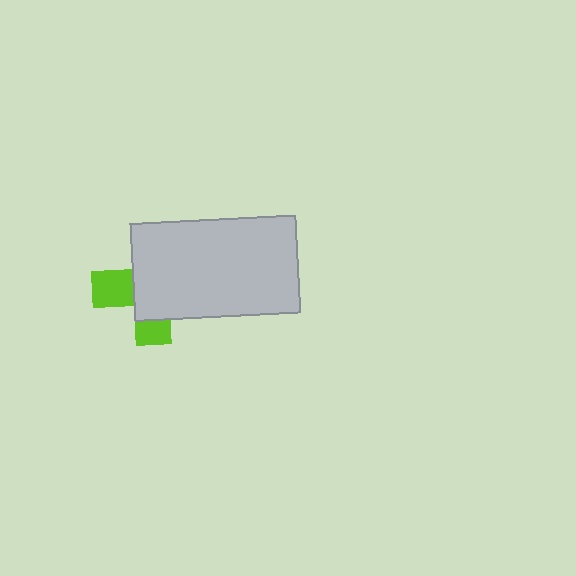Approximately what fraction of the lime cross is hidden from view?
Roughly 67% of the lime cross is hidden behind the light gray rectangle.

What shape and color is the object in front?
The object in front is a light gray rectangle.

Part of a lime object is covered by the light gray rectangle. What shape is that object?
It is a cross.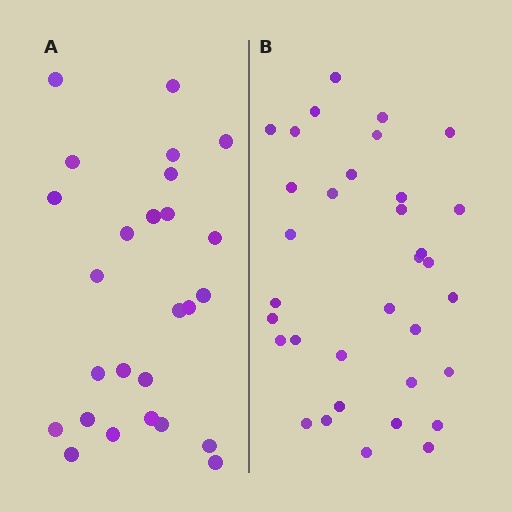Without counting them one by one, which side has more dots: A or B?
Region B (the right region) has more dots.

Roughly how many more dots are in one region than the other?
Region B has roughly 8 or so more dots than region A.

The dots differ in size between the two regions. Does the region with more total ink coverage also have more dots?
No. Region A has more total ink coverage because its dots are larger, but region B actually contains more individual dots. Total area can be misleading — the number of items is what matters here.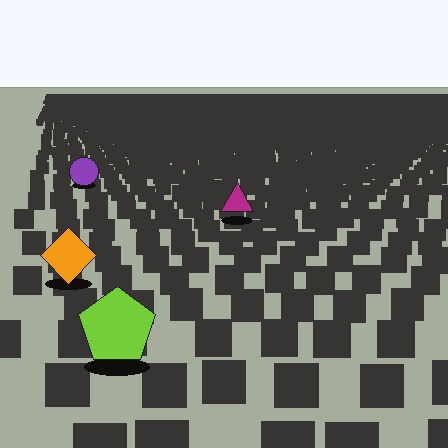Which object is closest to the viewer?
The lime pentagon is closest. The texture marks near it are larger and more spread out.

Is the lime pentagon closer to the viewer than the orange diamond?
Yes. The lime pentagon is closer — you can tell from the texture gradient: the ground texture is coarser near it.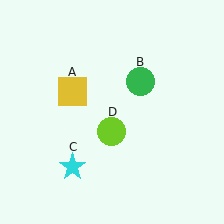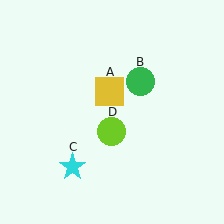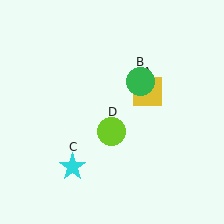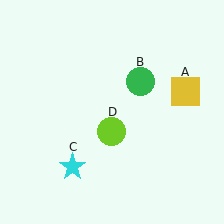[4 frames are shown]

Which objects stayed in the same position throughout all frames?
Green circle (object B) and cyan star (object C) and lime circle (object D) remained stationary.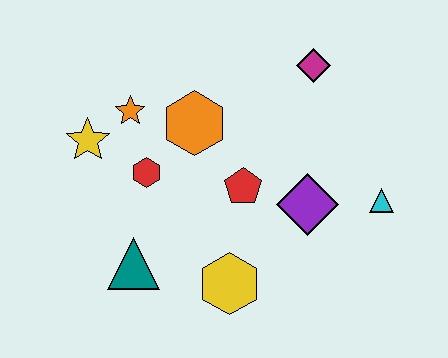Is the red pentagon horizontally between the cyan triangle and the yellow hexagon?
Yes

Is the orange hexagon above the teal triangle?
Yes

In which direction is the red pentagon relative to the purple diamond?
The red pentagon is to the left of the purple diamond.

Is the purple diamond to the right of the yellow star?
Yes